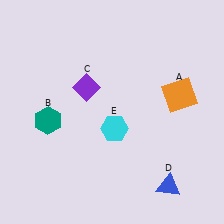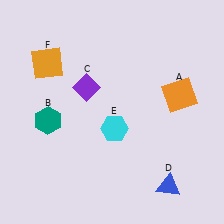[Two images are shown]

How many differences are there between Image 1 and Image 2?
There is 1 difference between the two images.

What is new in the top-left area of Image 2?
An orange square (F) was added in the top-left area of Image 2.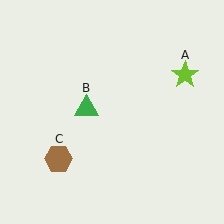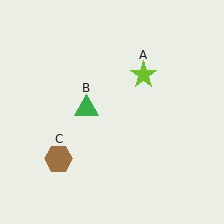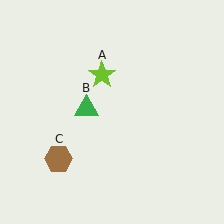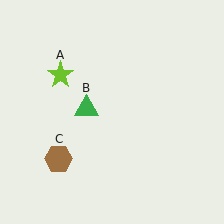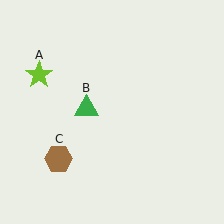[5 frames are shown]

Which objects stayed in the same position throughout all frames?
Green triangle (object B) and brown hexagon (object C) remained stationary.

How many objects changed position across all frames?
1 object changed position: lime star (object A).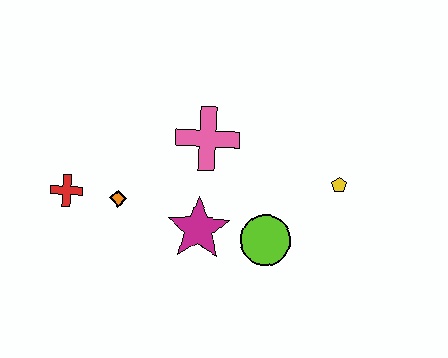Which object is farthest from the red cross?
The yellow pentagon is farthest from the red cross.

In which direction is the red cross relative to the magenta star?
The red cross is to the left of the magenta star.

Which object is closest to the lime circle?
The magenta star is closest to the lime circle.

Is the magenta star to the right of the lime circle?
No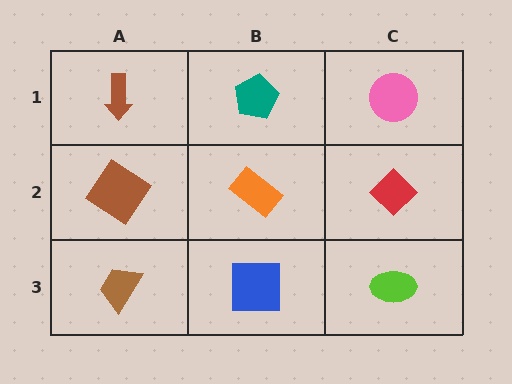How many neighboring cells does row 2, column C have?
3.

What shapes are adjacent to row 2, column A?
A brown arrow (row 1, column A), a brown trapezoid (row 3, column A), an orange rectangle (row 2, column B).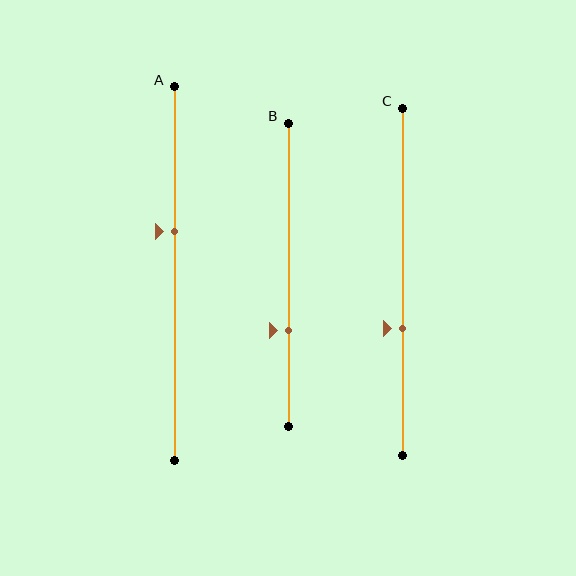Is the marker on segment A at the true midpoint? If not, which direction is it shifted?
No, the marker on segment A is shifted upward by about 11% of the segment length.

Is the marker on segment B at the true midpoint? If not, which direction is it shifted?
No, the marker on segment B is shifted downward by about 18% of the segment length.